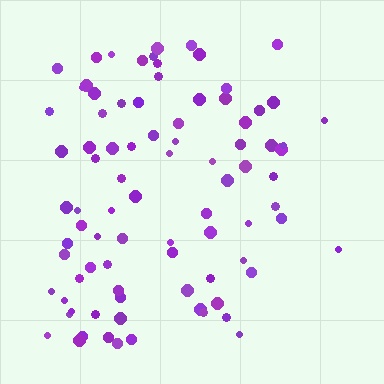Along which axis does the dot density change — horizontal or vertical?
Horizontal.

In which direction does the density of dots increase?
From right to left, with the left side densest.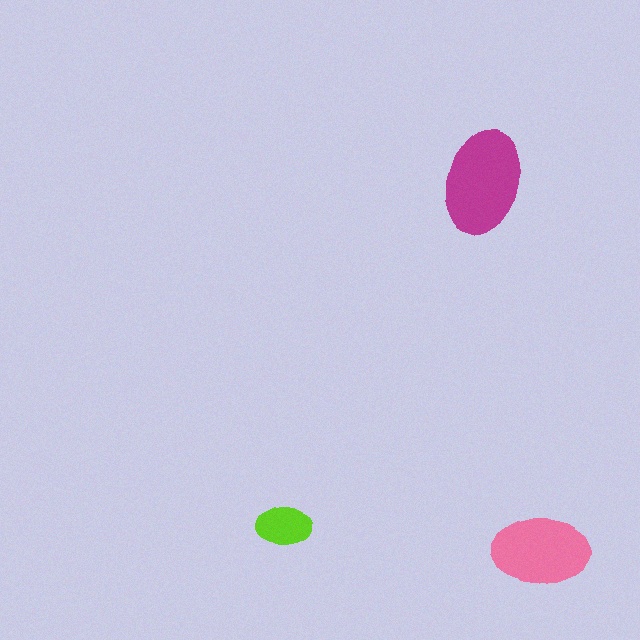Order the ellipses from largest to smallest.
the magenta one, the pink one, the lime one.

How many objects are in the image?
There are 3 objects in the image.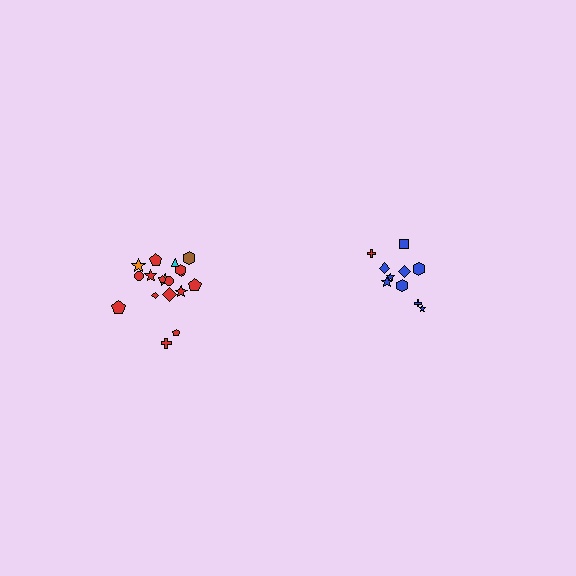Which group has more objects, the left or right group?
The left group.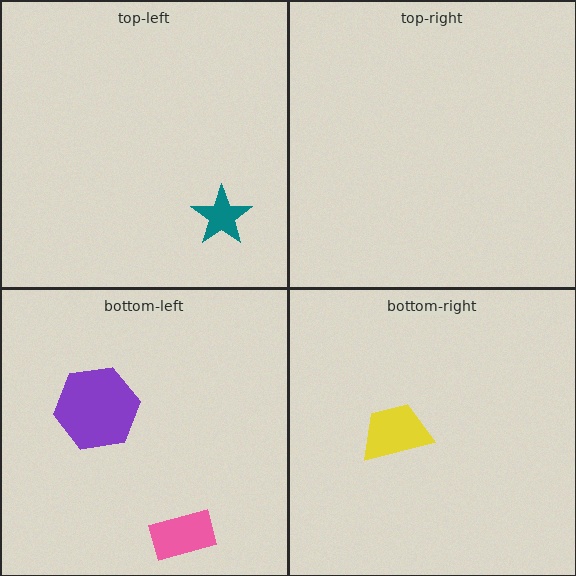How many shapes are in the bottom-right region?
1.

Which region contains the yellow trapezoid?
The bottom-right region.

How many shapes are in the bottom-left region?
2.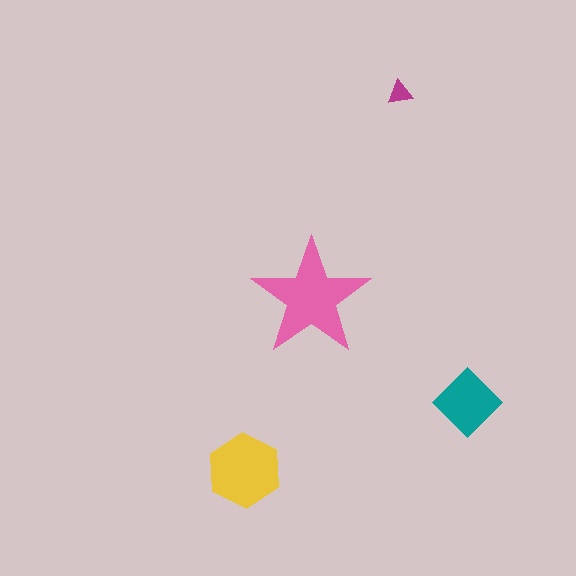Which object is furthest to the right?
The teal diamond is rightmost.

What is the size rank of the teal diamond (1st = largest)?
3rd.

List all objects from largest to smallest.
The pink star, the yellow hexagon, the teal diamond, the magenta triangle.